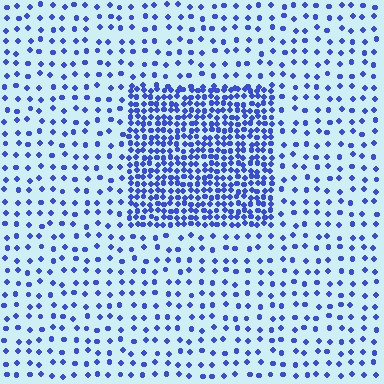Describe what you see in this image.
The image contains small blue elements arranged at two different densities. A rectangle-shaped region is visible where the elements are more densely packed than the surrounding area.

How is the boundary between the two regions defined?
The boundary is defined by a change in element density (approximately 3.0x ratio). All elements are the same color, size, and shape.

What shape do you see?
I see a rectangle.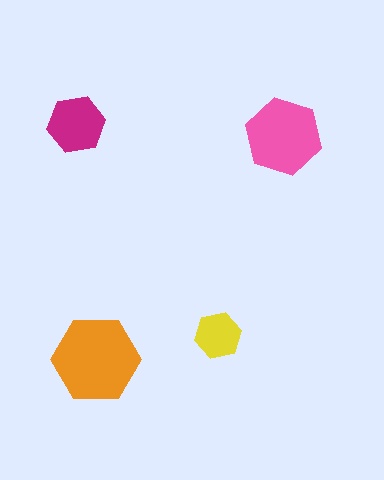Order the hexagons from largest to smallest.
the orange one, the pink one, the magenta one, the yellow one.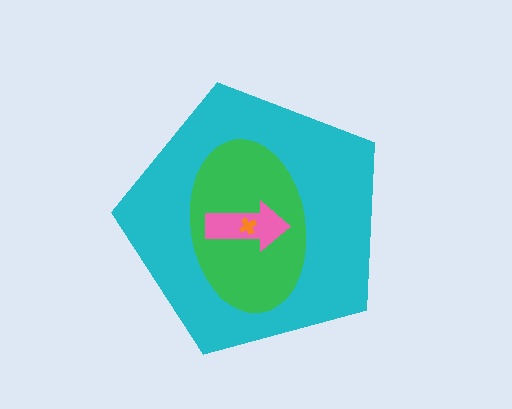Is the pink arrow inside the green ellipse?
Yes.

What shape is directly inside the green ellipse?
The pink arrow.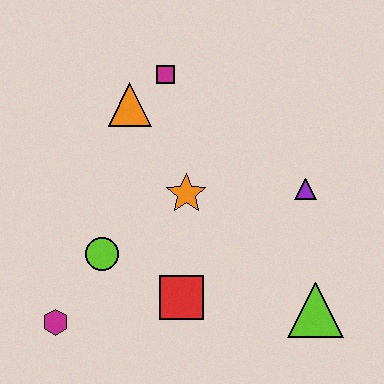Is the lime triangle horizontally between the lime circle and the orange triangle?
No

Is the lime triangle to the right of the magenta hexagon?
Yes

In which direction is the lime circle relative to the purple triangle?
The lime circle is to the left of the purple triangle.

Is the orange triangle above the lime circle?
Yes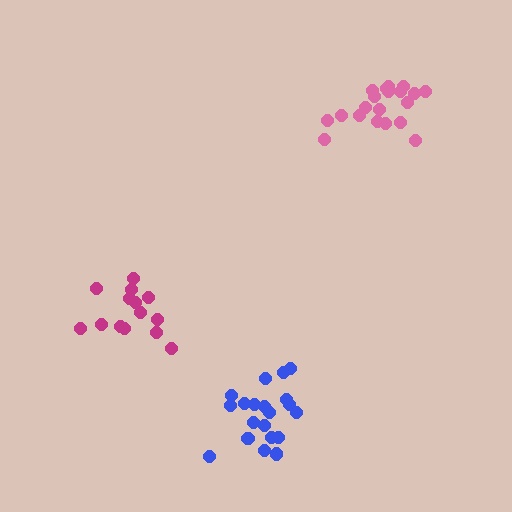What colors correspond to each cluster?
The clusters are colored: magenta, blue, pink.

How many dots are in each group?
Group 1: 14 dots, Group 2: 20 dots, Group 3: 20 dots (54 total).